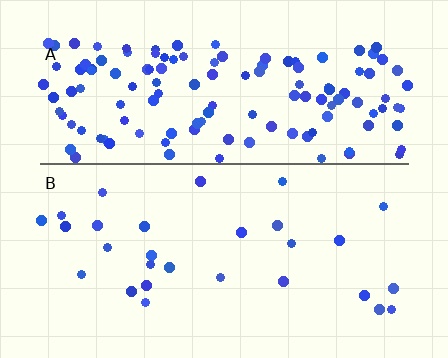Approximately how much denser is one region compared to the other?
Approximately 4.8× — region A over region B.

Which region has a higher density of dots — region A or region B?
A (the top).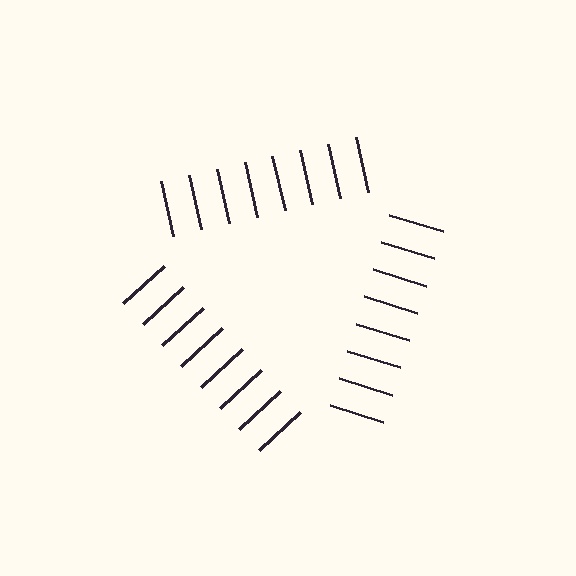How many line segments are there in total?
24 — 8 along each of the 3 edges.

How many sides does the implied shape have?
3 sides — the line-ends trace a triangle.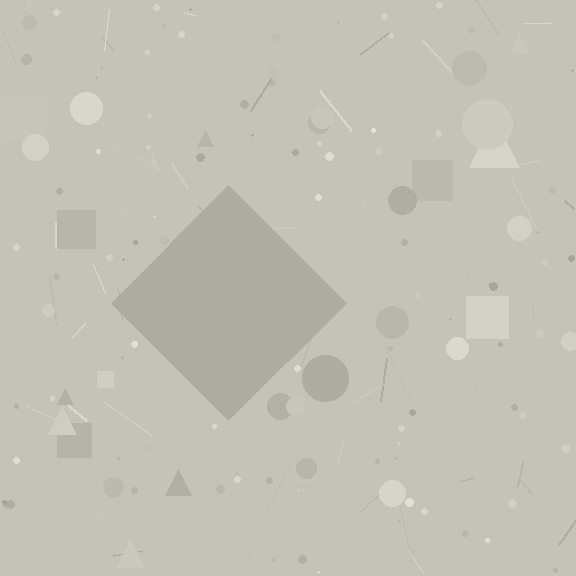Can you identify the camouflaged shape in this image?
The camouflaged shape is a diamond.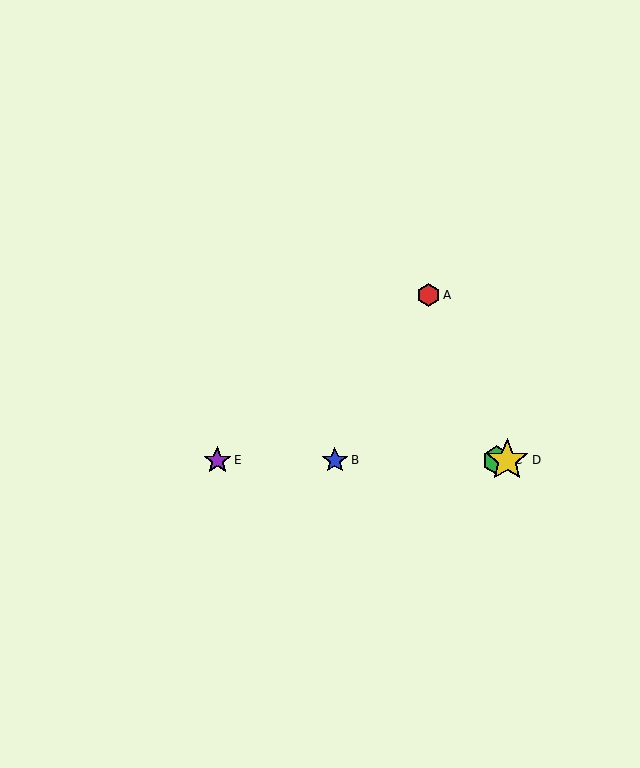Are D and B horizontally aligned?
Yes, both are at y≈460.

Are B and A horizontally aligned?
No, B is at y≈460 and A is at y≈295.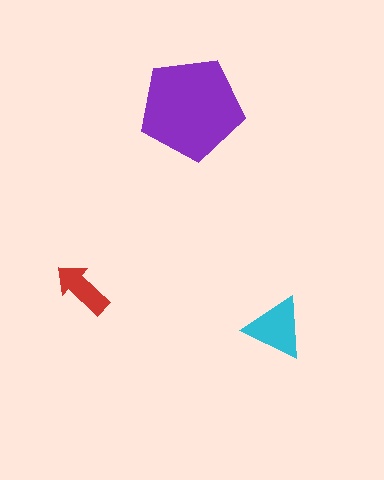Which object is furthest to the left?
The red arrow is leftmost.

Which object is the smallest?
The red arrow.